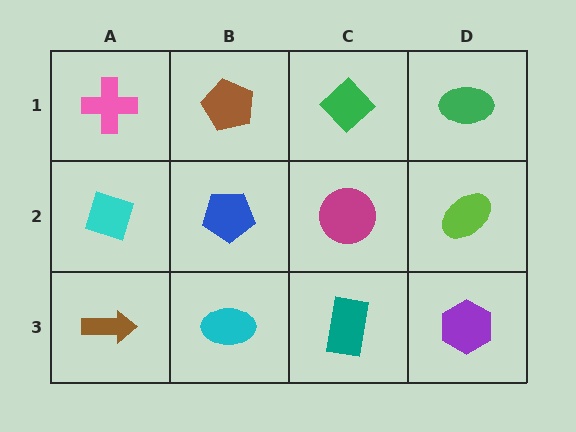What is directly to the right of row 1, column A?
A brown pentagon.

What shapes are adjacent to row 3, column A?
A cyan diamond (row 2, column A), a cyan ellipse (row 3, column B).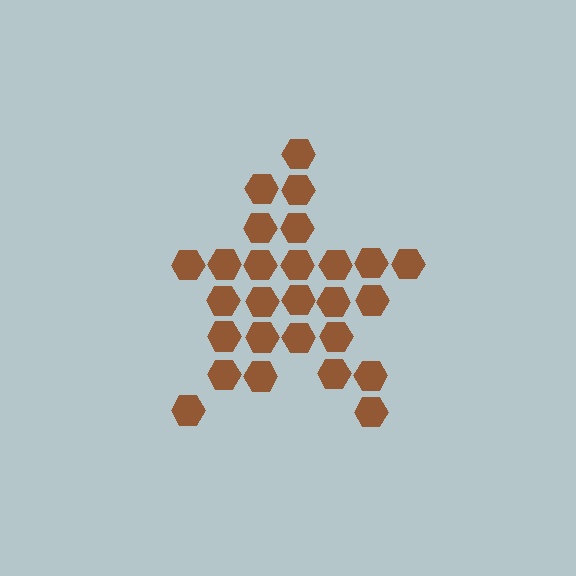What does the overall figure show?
The overall figure shows a star.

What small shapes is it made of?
It is made of small hexagons.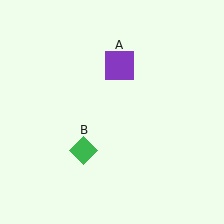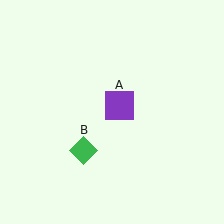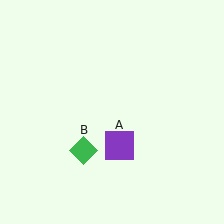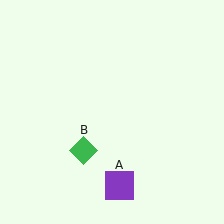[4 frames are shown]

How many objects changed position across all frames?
1 object changed position: purple square (object A).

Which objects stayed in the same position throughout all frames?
Green diamond (object B) remained stationary.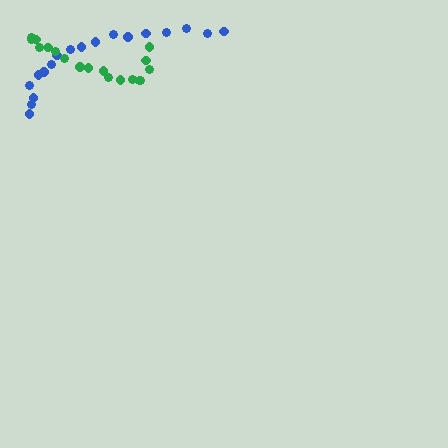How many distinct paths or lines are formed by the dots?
There are 2 distinct paths.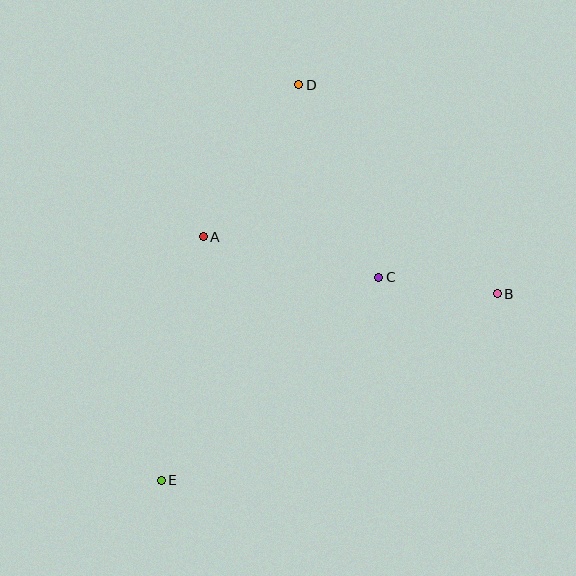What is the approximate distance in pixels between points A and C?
The distance between A and C is approximately 180 pixels.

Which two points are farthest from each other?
Points D and E are farthest from each other.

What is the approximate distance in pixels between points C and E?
The distance between C and E is approximately 297 pixels.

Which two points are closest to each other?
Points B and C are closest to each other.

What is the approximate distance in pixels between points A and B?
The distance between A and B is approximately 300 pixels.